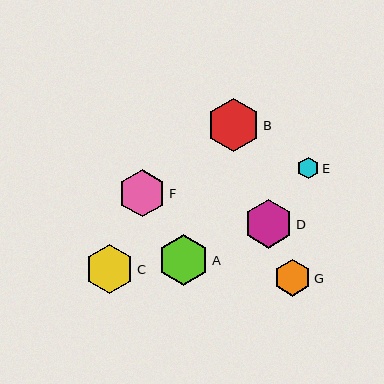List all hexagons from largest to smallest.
From largest to smallest: B, A, C, D, F, G, E.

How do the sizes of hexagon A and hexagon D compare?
Hexagon A and hexagon D are approximately the same size.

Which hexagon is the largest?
Hexagon B is the largest with a size of approximately 53 pixels.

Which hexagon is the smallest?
Hexagon E is the smallest with a size of approximately 21 pixels.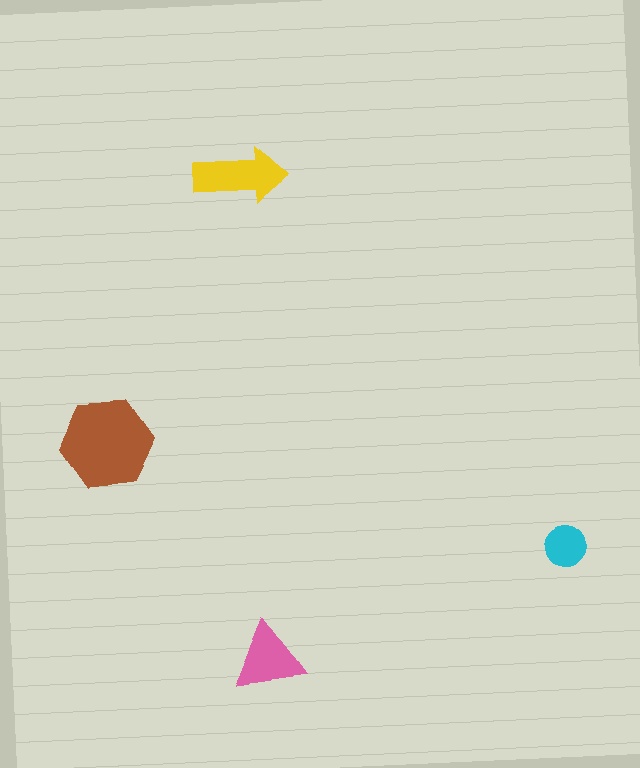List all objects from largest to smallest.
The brown hexagon, the yellow arrow, the pink triangle, the cyan circle.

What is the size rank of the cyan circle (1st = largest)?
4th.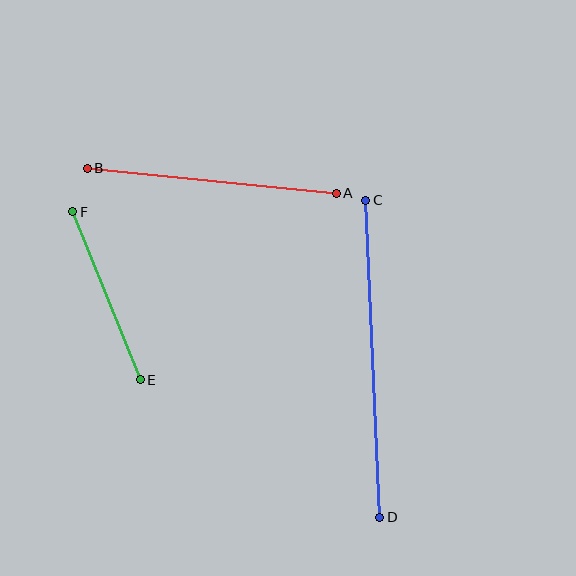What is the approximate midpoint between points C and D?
The midpoint is at approximately (373, 359) pixels.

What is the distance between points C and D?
The distance is approximately 318 pixels.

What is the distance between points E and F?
The distance is approximately 181 pixels.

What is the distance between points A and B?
The distance is approximately 250 pixels.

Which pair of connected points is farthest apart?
Points C and D are farthest apart.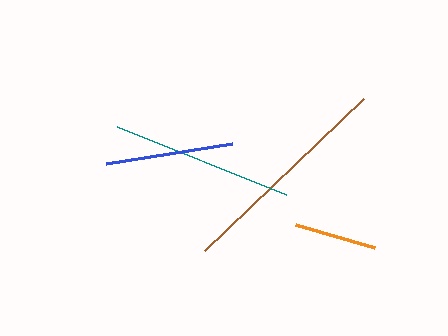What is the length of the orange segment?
The orange segment is approximately 82 pixels long.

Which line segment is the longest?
The brown line is the longest at approximately 220 pixels.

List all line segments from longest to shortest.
From longest to shortest: brown, teal, blue, orange.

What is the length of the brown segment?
The brown segment is approximately 220 pixels long.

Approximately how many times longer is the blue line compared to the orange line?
The blue line is approximately 1.6 times the length of the orange line.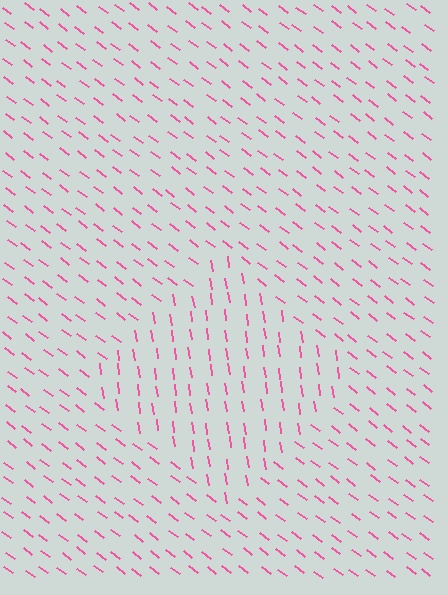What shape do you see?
I see a diamond.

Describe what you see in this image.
The image is filled with small pink line segments. A diamond region in the image has lines oriented differently from the surrounding lines, creating a visible texture boundary.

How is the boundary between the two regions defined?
The boundary is defined purely by a change in line orientation (approximately 45 degrees difference). All lines are the same color and thickness.